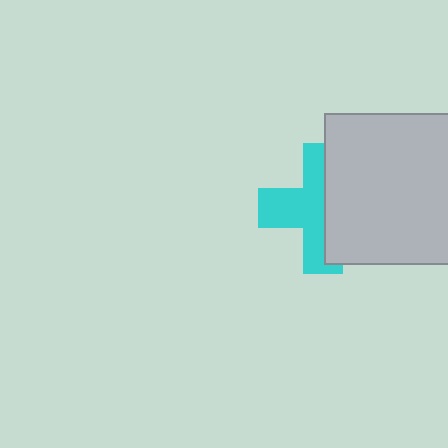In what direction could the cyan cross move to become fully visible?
The cyan cross could move left. That would shift it out from behind the light gray square entirely.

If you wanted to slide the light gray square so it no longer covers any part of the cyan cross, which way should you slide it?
Slide it right — that is the most direct way to separate the two shapes.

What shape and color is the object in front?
The object in front is a light gray square.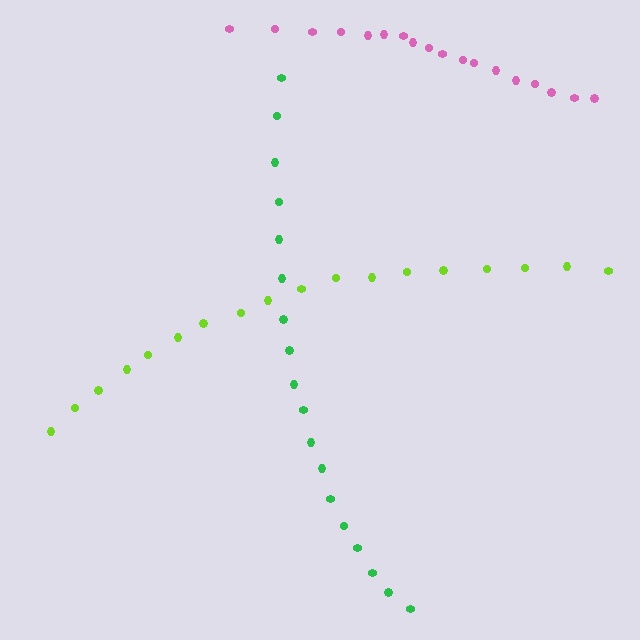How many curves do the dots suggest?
There are 3 distinct paths.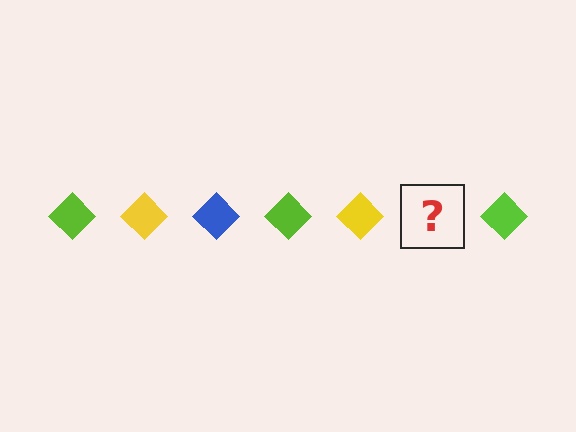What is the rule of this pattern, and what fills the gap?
The rule is that the pattern cycles through lime, yellow, blue diamonds. The gap should be filled with a blue diamond.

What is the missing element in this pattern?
The missing element is a blue diamond.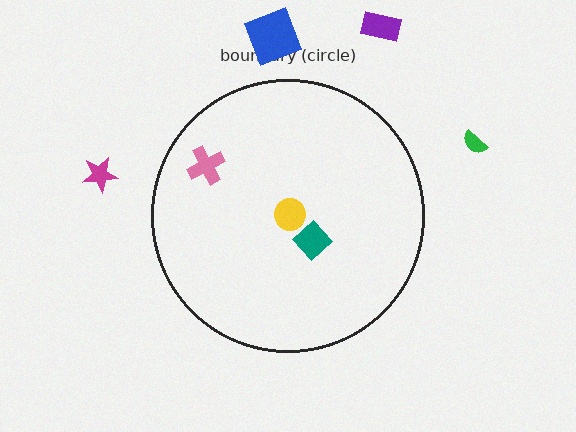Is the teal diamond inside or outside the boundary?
Inside.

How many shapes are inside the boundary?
3 inside, 4 outside.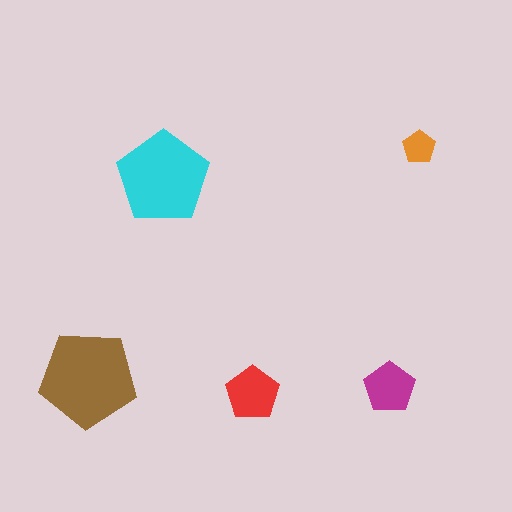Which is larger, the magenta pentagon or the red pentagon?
The red one.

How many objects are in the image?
There are 5 objects in the image.